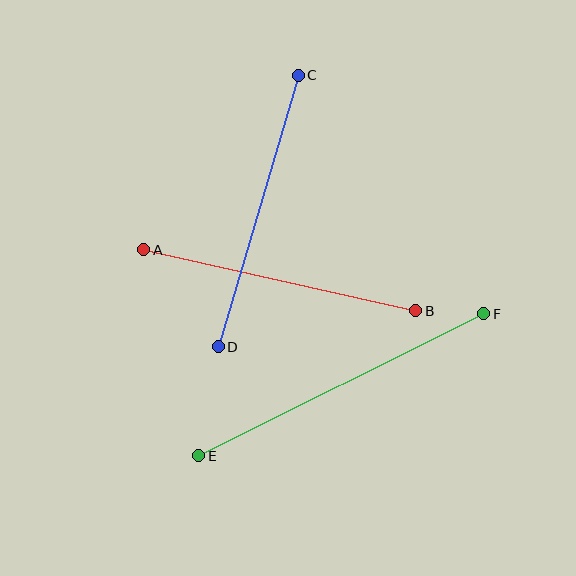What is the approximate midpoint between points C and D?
The midpoint is at approximately (258, 211) pixels.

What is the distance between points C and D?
The distance is approximately 283 pixels.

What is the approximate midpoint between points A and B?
The midpoint is at approximately (280, 280) pixels.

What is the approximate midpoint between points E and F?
The midpoint is at approximately (341, 385) pixels.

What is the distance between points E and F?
The distance is approximately 319 pixels.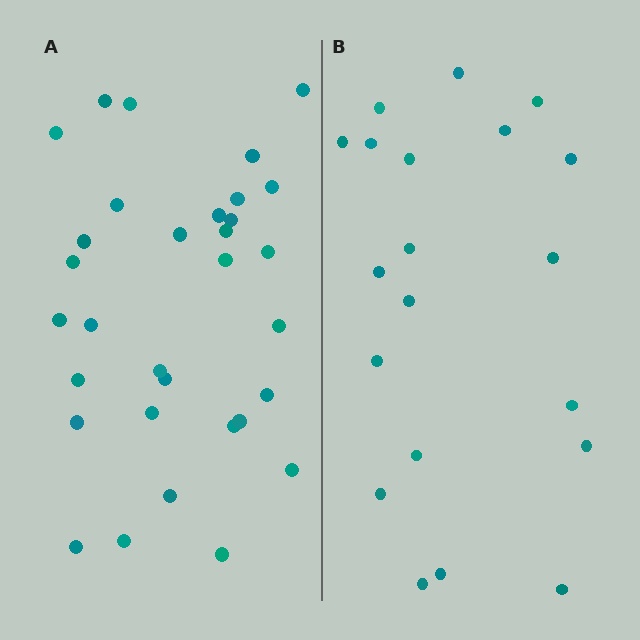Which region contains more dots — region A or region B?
Region A (the left region) has more dots.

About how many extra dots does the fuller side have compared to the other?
Region A has roughly 12 or so more dots than region B.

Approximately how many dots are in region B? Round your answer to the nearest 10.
About 20 dots.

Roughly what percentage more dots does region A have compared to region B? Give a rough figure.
About 60% more.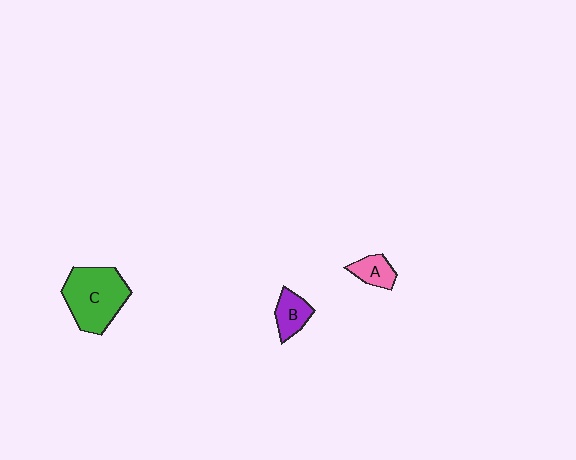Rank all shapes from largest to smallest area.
From largest to smallest: C (green), B (purple), A (pink).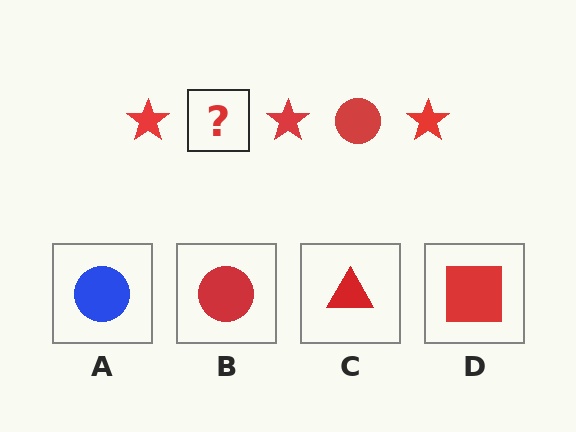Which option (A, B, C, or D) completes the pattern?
B.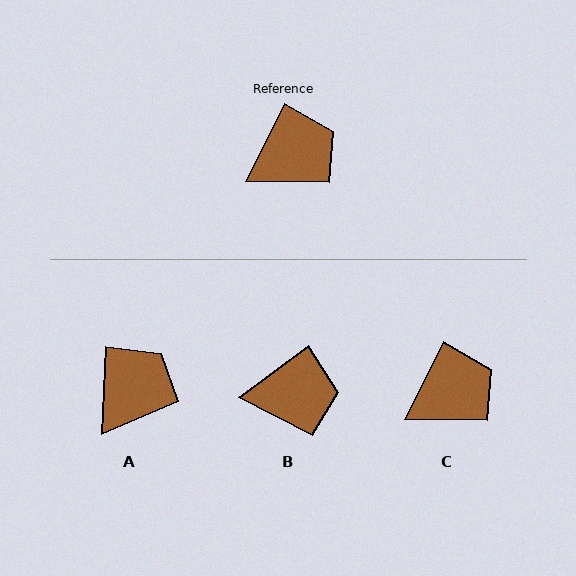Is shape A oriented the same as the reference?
No, it is off by about 24 degrees.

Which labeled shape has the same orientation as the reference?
C.